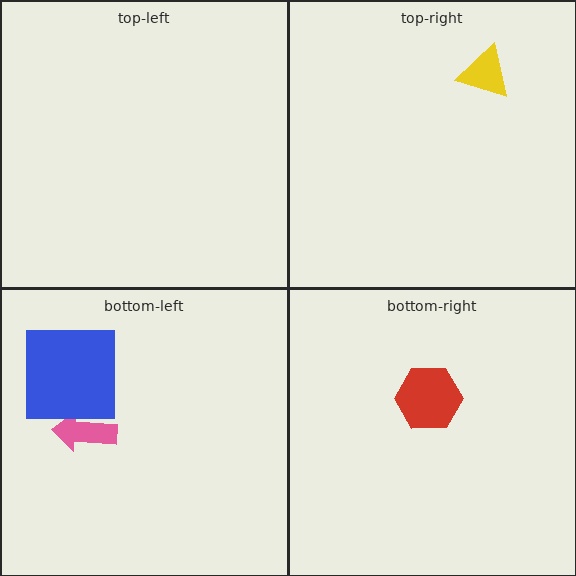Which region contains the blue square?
The bottom-left region.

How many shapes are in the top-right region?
1.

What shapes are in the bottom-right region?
The red hexagon.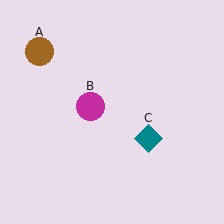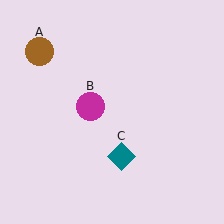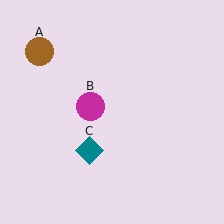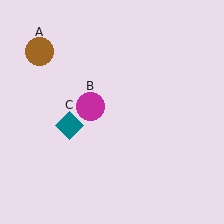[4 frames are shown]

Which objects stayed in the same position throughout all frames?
Brown circle (object A) and magenta circle (object B) remained stationary.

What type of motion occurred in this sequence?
The teal diamond (object C) rotated clockwise around the center of the scene.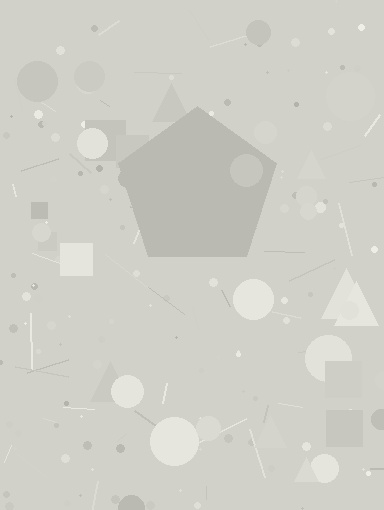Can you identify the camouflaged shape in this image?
The camouflaged shape is a pentagon.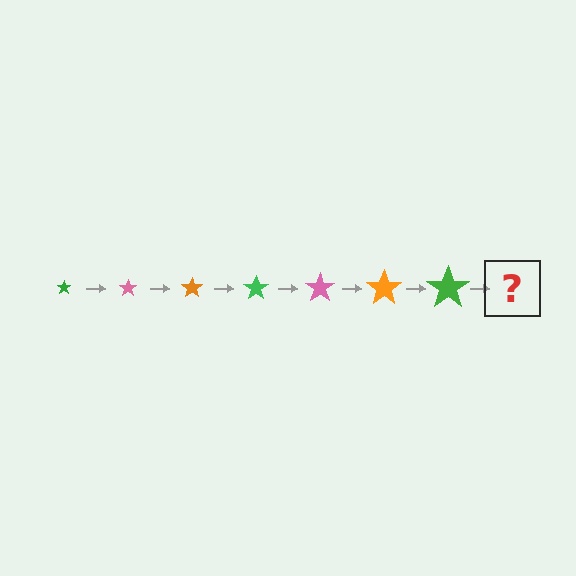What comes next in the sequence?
The next element should be a pink star, larger than the previous one.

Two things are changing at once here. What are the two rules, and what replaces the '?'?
The two rules are that the star grows larger each step and the color cycles through green, pink, and orange. The '?' should be a pink star, larger than the previous one.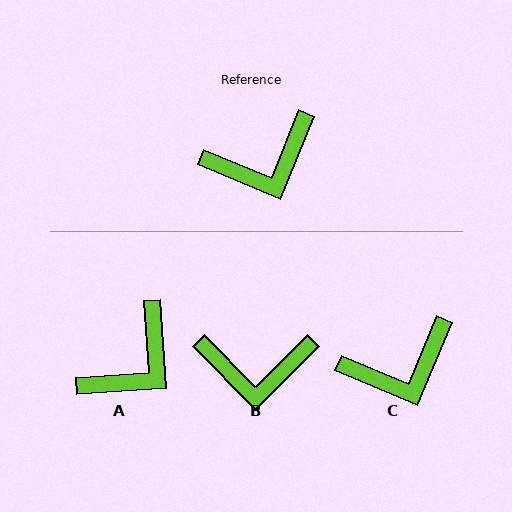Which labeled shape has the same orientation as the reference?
C.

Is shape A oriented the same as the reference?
No, it is off by about 26 degrees.